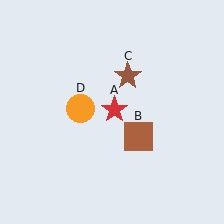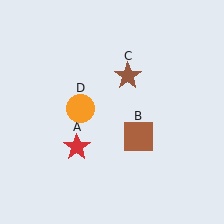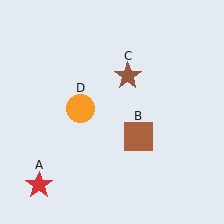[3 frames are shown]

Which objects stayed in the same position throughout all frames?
Brown square (object B) and brown star (object C) and orange circle (object D) remained stationary.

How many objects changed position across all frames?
1 object changed position: red star (object A).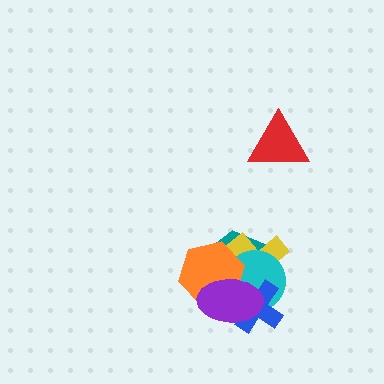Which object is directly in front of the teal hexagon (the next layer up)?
The yellow cross is directly in front of the teal hexagon.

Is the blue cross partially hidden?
Yes, it is partially covered by another shape.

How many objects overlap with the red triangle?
0 objects overlap with the red triangle.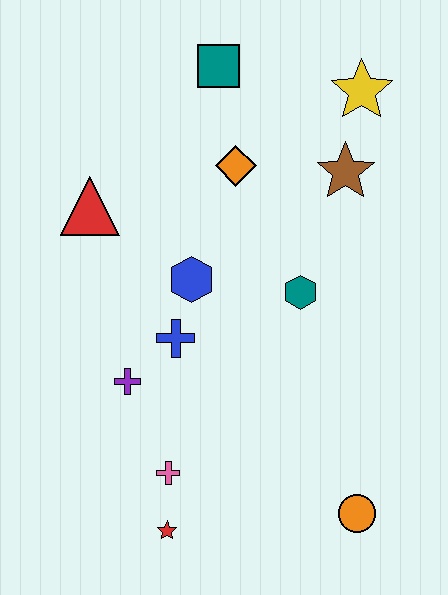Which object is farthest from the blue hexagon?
The orange circle is farthest from the blue hexagon.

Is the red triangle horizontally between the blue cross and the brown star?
No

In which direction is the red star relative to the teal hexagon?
The red star is below the teal hexagon.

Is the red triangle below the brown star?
Yes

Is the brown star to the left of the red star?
No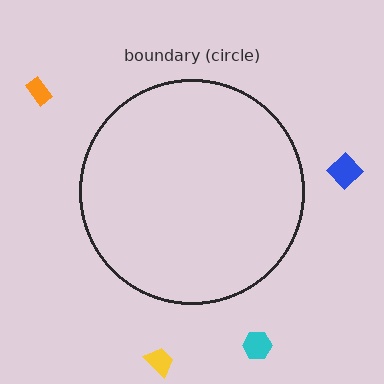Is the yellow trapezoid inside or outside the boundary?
Outside.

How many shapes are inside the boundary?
0 inside, 4 outside.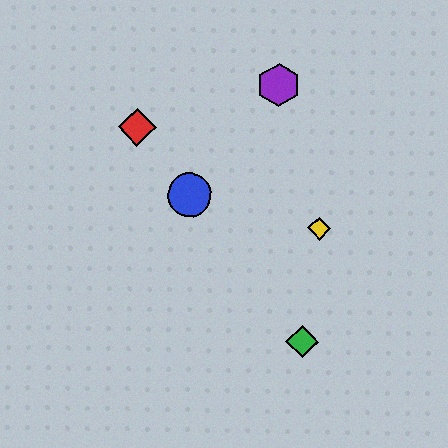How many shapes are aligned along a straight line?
3 shapes (the red diamond, the blue circle, the green diamond) are aligned along a straight line.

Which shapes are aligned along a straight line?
The red diamond, the blue circle, the green diamond are aligned along a straight line.